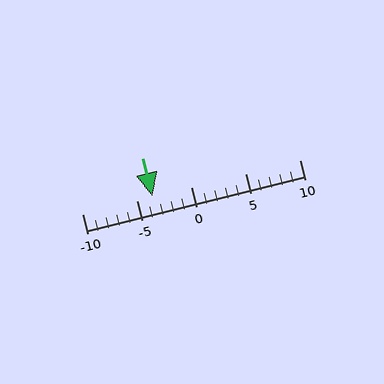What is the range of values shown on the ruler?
The ruler shows values from -10 to 10.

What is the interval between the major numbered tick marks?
The major tick marks are spaced 5 units apart.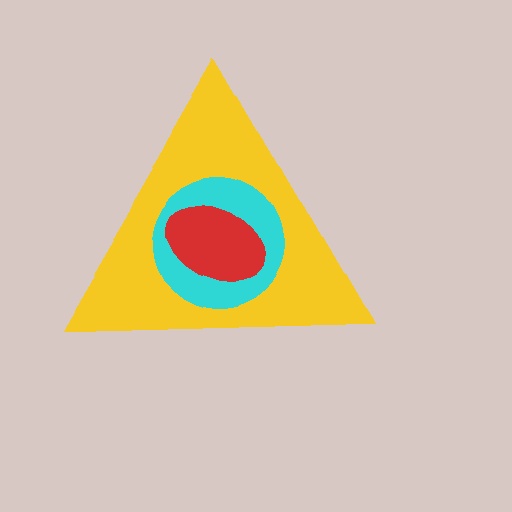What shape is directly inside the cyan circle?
The red ellipse.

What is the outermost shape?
The yellow triangle.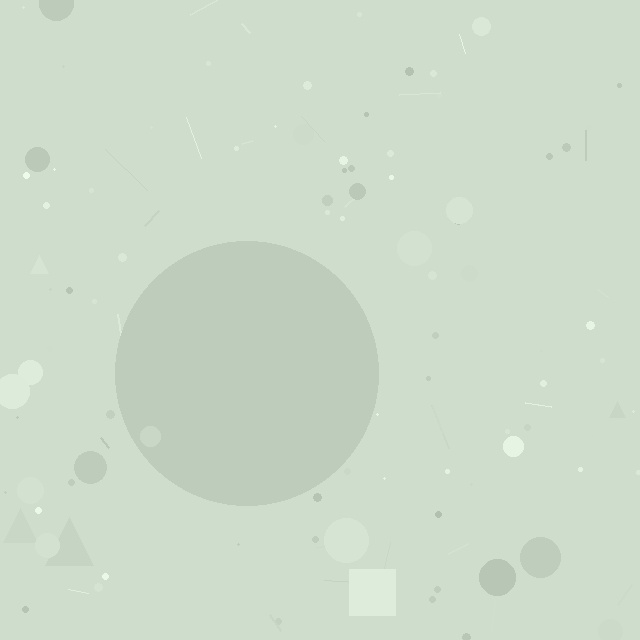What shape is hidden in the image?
A circle is hidden in the image.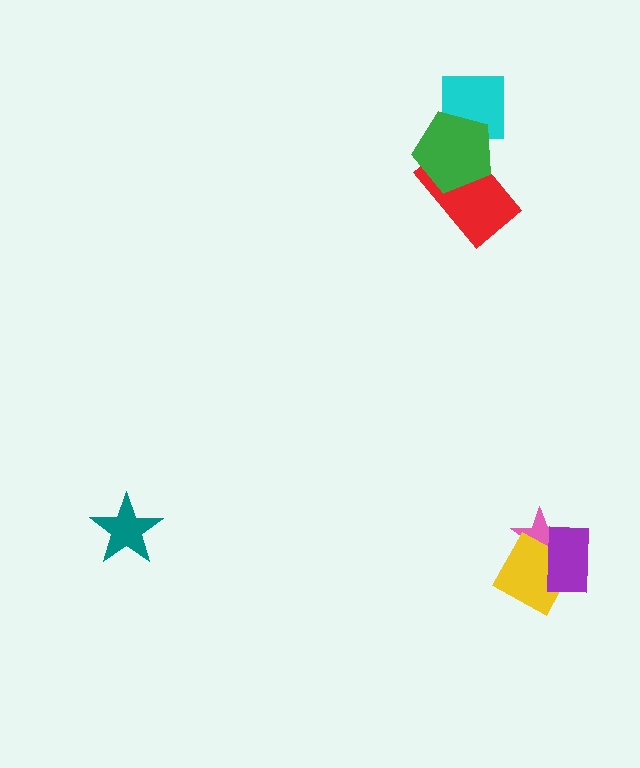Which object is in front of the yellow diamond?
The purple rectangle is in front of the yellow diamond.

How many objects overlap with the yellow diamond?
2 objects overlap with the yellow diamond.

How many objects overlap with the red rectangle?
1 object overlaps with the red rectangle.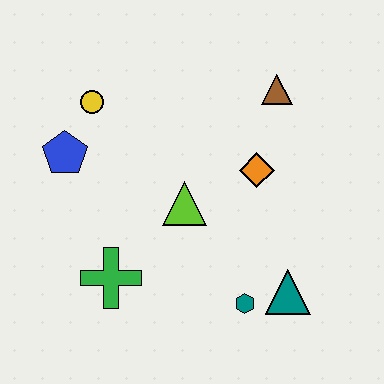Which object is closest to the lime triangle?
The orange diamond is closest to the lime triangle.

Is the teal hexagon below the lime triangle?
Yes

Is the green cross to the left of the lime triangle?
Yes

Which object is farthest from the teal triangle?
The yellow circle is farthest from the teal triangle.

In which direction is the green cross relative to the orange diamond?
The green cross is to the left of the orange diamond.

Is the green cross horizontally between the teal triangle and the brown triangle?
No